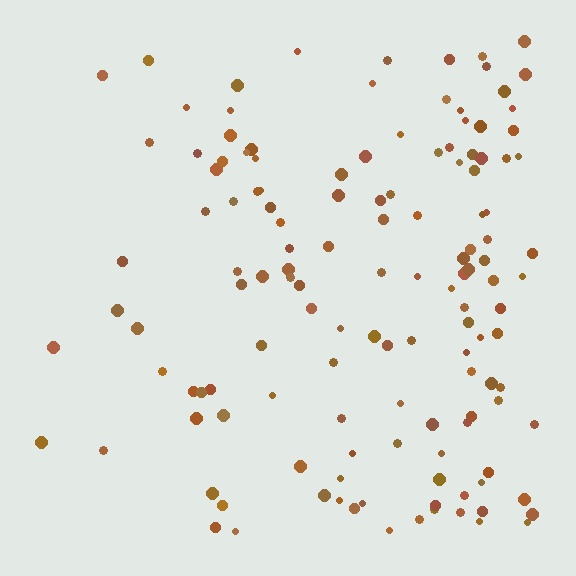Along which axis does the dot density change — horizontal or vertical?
Horizontal.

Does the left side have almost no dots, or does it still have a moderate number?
Still a moderate number, just noticeably fewer than the right.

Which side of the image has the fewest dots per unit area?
The left.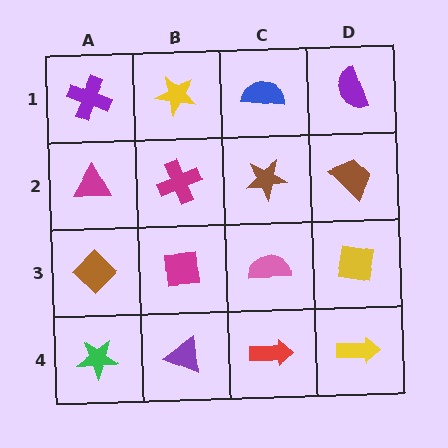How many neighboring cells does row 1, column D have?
2.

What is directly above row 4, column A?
A brown diamond.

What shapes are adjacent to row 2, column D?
A purple semicircle (row 1, column D), a yellow square (row 3, column D), a brown star (row 2, column C).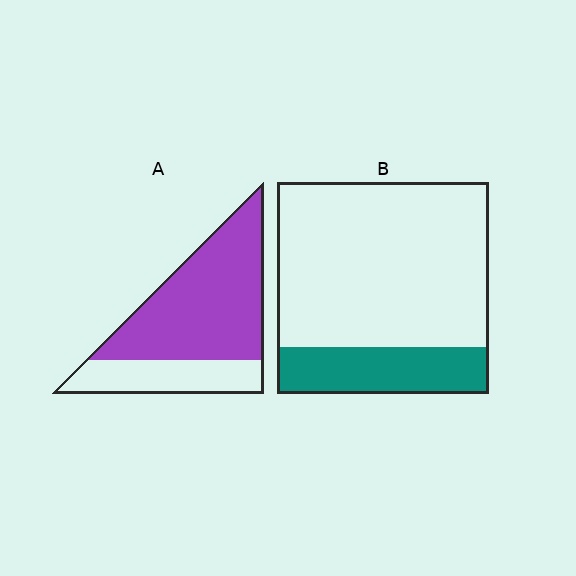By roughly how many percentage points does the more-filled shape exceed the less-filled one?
By roughly 50 percentage points (A over B).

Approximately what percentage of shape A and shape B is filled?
A is approximately 70% and B is approximately 20%.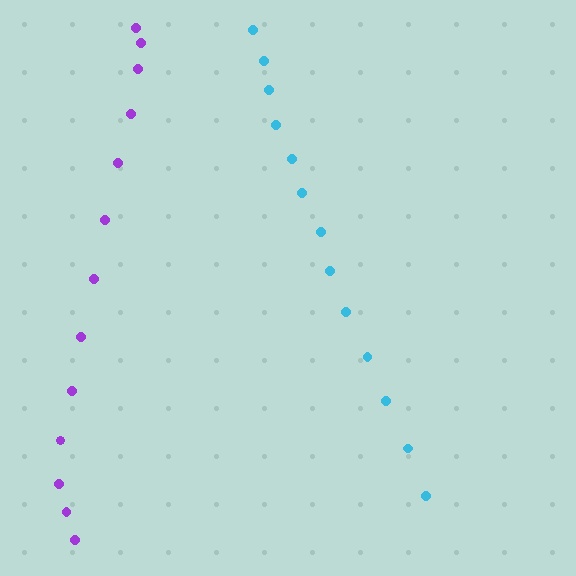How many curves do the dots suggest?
There are 2 distinct paths.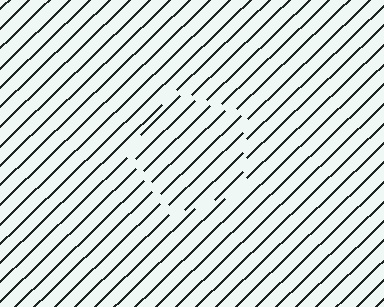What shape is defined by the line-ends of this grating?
An illusory pentagon. The interior of the shape contains the same grating, shifted by half a period — the contour is defined by the phase discontinuity where line-ends from the inner and outer gratings abut.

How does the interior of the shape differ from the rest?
The interior of the shape contains the same grating, shifted by half a period — the contour is defined by the phase discontinuity where line-ends from the inner and outer gratings abut.